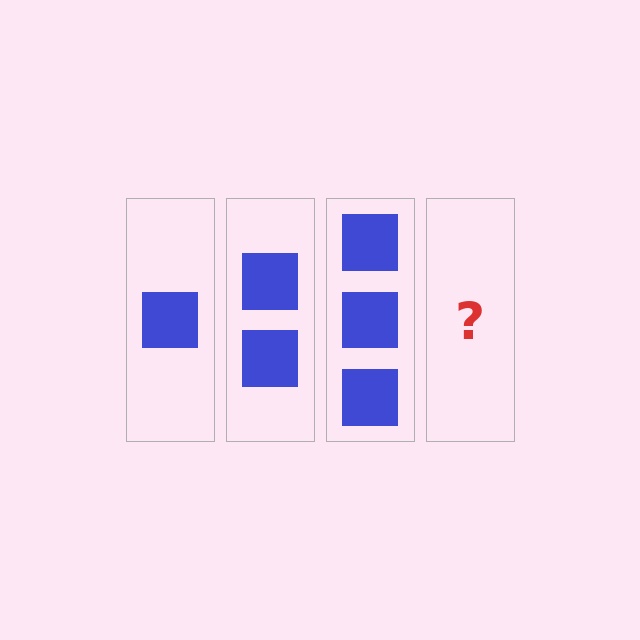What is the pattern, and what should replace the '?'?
The pattern is that each step adds one more square. The '?' should be 4 squares.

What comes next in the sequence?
The next element should be 4 squares.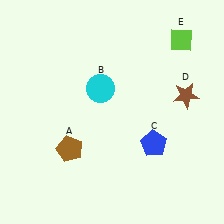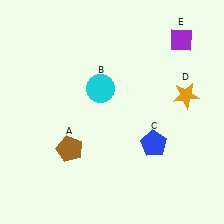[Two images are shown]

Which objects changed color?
D changed from brown to orange. E changed from lime to purple.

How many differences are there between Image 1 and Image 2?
There are 2 differences between the two images.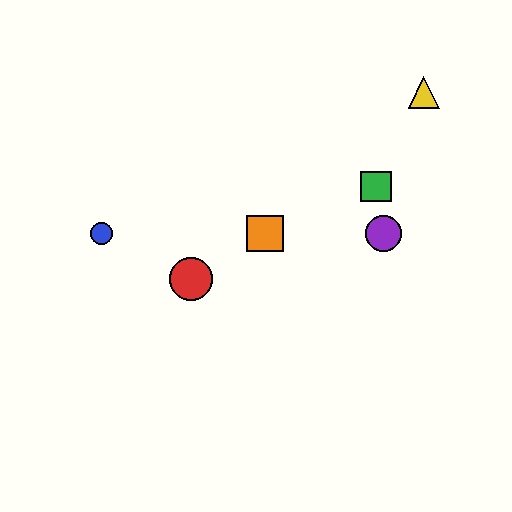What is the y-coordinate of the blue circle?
The blue circle is at y≈234.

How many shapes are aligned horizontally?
3 shapes (the blue circle, the purple circle, the orange square) are aligned horizontally.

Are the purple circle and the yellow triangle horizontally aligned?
No, the purple circle is at y≈234 and the yellow triangle is at y≈92.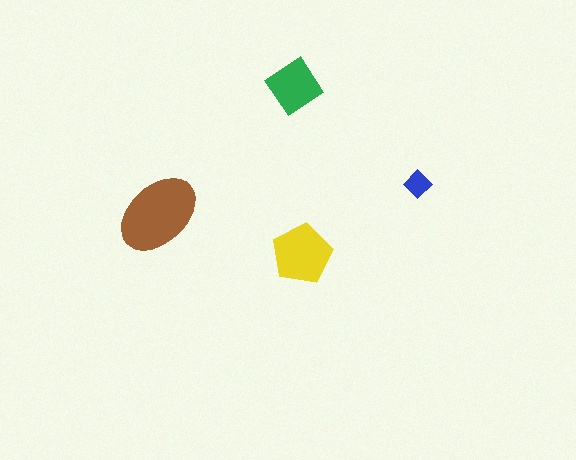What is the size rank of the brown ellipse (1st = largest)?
1st.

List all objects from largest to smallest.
The brown ellipse, the yellow pentagon, the green diamond, the blue diamond.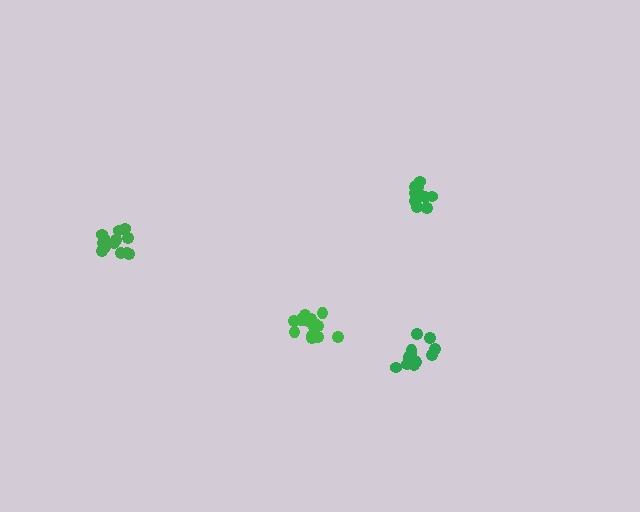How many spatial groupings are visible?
There are 4 spatial groupings.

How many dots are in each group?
Group 1: 14 dots, Group 2: 11 dots, Group 3: 16 dots, Group 4: 12 dots (53 total).